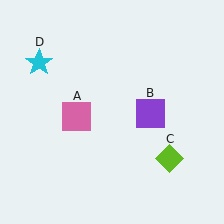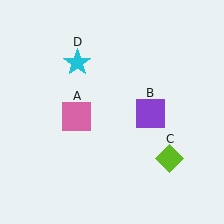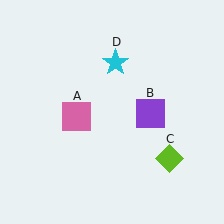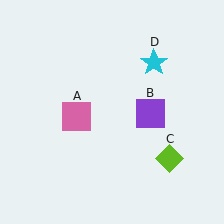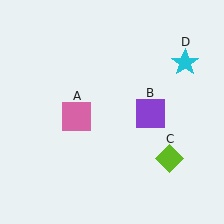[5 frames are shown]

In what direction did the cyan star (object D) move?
The cyan star (object D) moved right.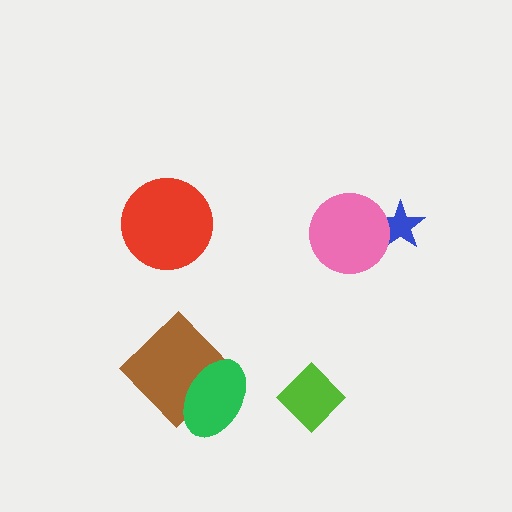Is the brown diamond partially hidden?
Yes, it is partially covered by another shape.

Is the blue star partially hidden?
Yes, it is partially covered by another shape.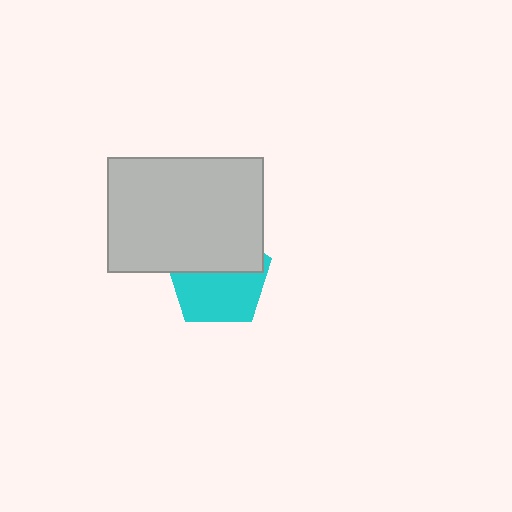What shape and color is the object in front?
The object in front is a light gray rectangle.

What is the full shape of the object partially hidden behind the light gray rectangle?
The partially hidden object is a cyan pentagon.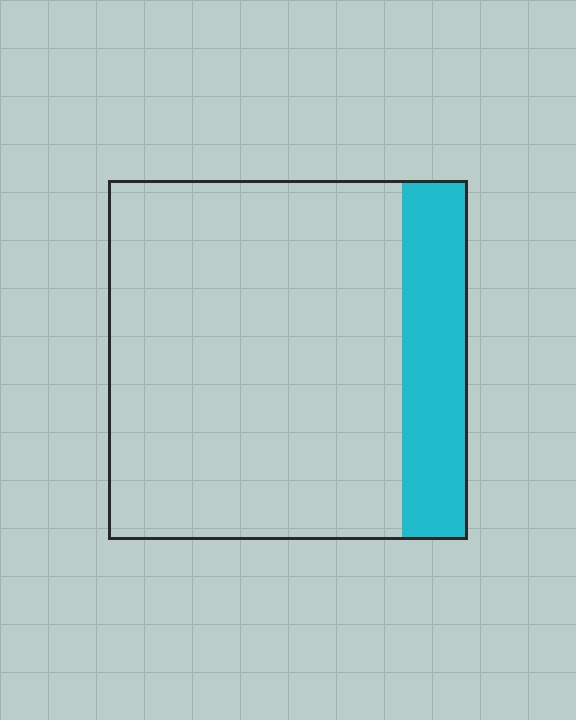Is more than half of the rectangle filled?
No.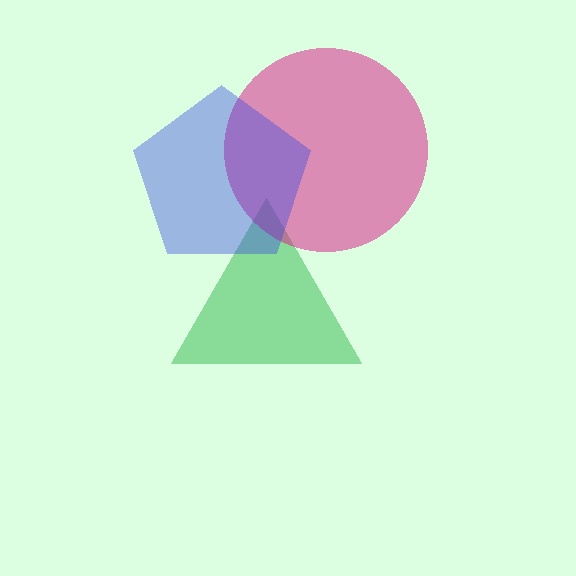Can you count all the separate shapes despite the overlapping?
Yes, there are 3 separate shapes.